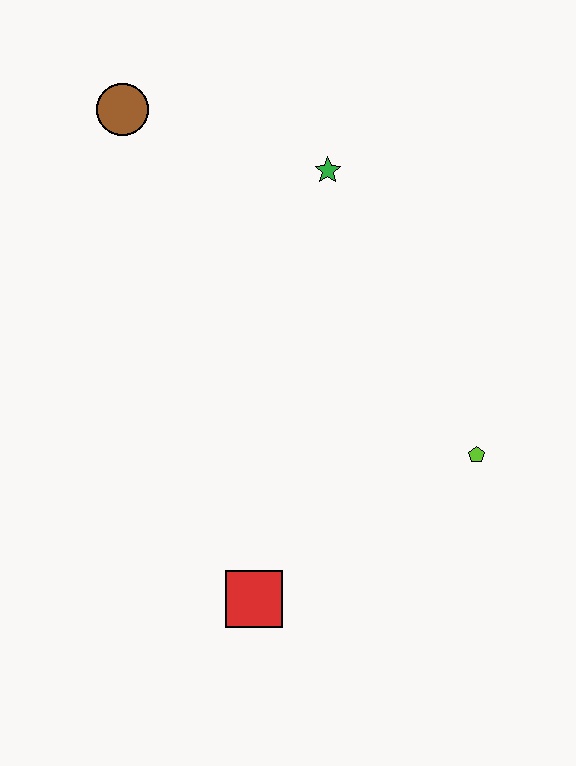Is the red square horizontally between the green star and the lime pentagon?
No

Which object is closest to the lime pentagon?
The red square is closest to the lime pentagon.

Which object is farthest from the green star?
The red square is farthest from the green star.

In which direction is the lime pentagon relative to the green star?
The lime pentagon is below the green star.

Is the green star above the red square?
Yes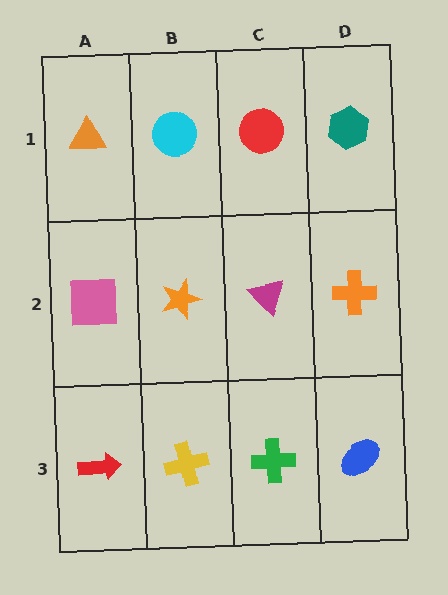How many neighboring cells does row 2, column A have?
3.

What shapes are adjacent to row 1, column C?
A magenta triangle (row 2, column C), a cyan circle (row 1, column B), a teal hexagon (row 1, column D).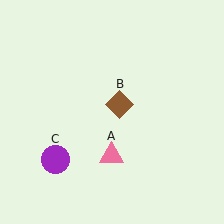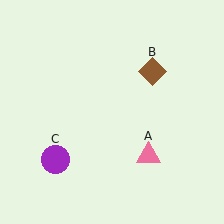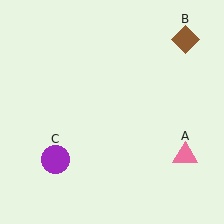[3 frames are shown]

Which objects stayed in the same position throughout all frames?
Purple circle (object C) remained stationary.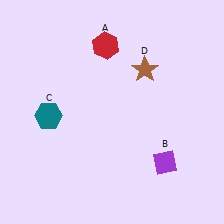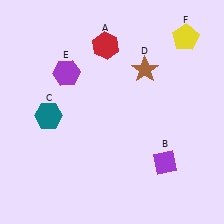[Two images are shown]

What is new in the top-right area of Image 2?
A yellow pentagon (F) was added in the top-right area of Image 2.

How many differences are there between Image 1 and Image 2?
There are 2 differences between the two images.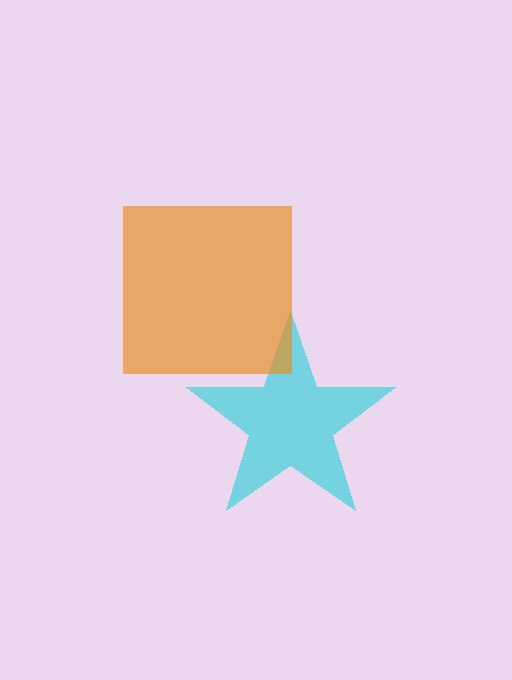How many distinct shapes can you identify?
There are 2 distinct shapes: a cyan star, an orange square.